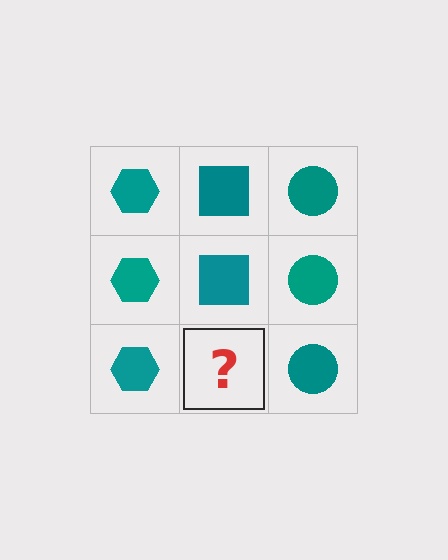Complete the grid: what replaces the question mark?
The question mark should be replaced with a teal square.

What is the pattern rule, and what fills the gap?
The rule is that each column has a consistent shape. The gap should be filled with a teal square.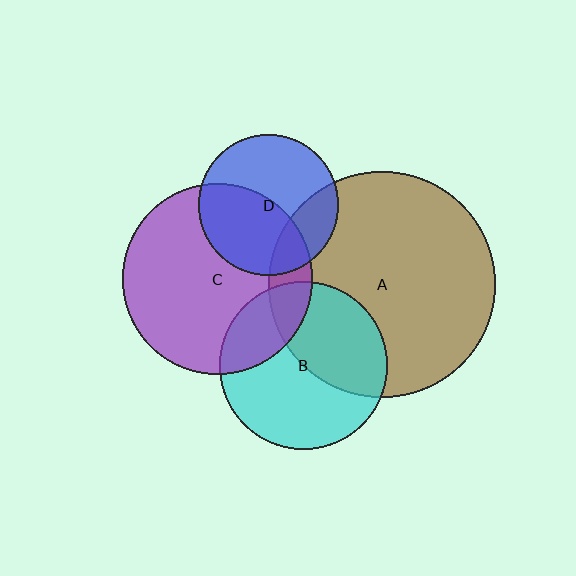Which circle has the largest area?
Circle A (brown).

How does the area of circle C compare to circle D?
Approximately 1.8 times.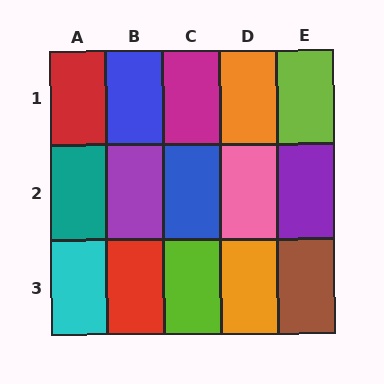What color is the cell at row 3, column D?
Orange.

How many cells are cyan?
1 cell is cyan.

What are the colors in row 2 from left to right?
Teal, purple, blue, pink, purple.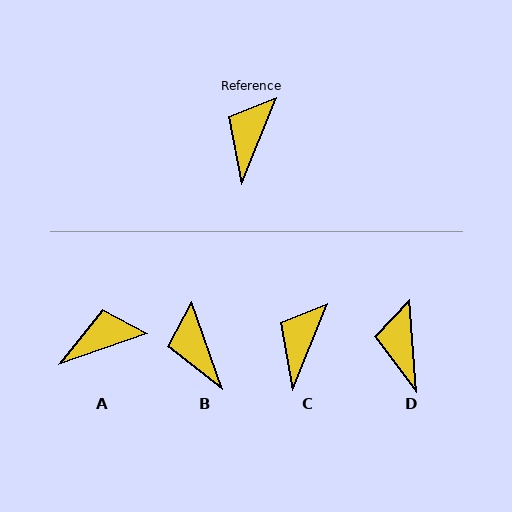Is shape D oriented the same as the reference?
No, it is off by about 26 degrees.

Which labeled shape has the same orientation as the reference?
C.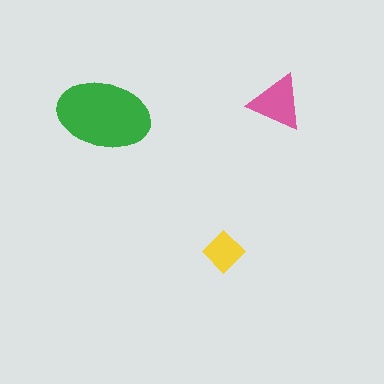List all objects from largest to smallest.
The green ellipse, the pink triangle, the yellow diamond.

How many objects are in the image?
There are 3 objects in the image.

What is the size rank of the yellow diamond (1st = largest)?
3rd.